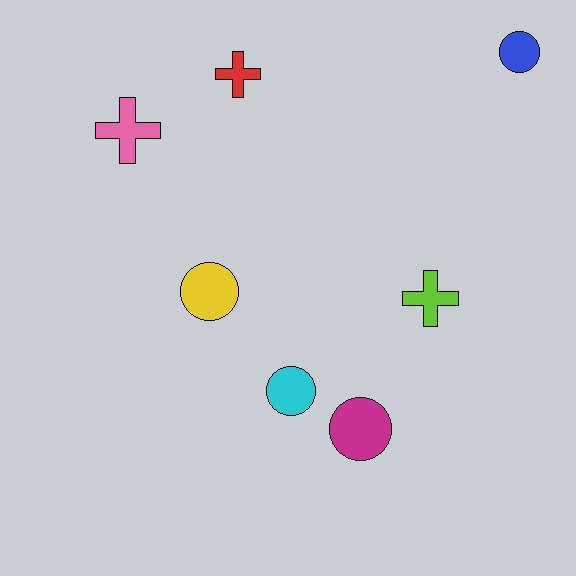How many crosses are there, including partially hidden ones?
There are 3 crosses.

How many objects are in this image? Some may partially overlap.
There are 7 objects.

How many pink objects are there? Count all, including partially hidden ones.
There is 1 pink object.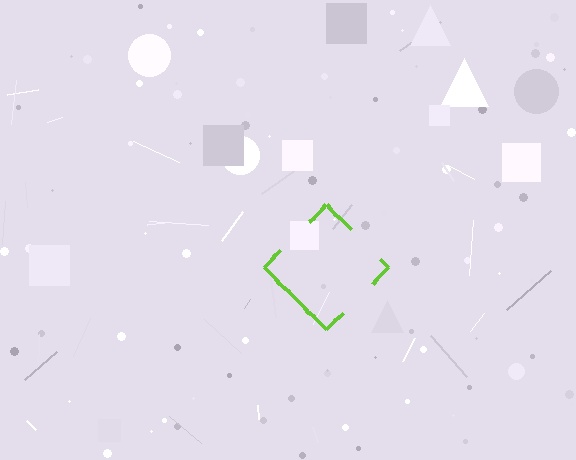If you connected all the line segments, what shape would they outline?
They would outline a diamond.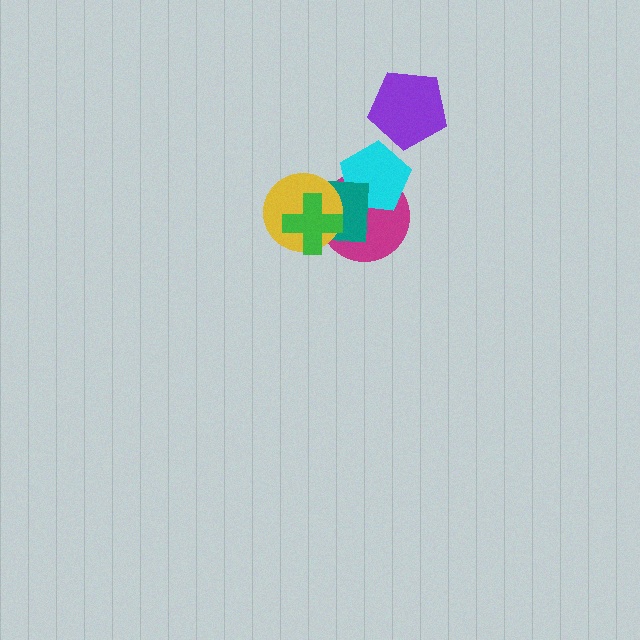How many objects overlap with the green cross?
3 objects overlap with the green cross.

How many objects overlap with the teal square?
4 objects overlap with the teal square.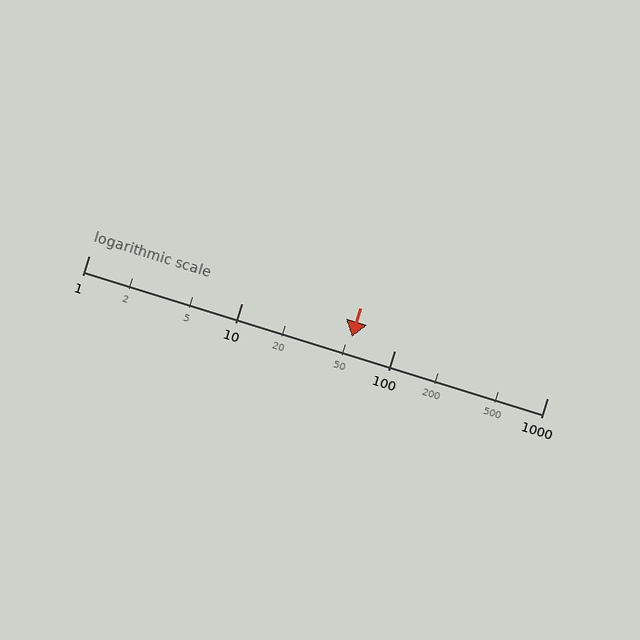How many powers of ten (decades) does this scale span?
The scale spans 3 decades, from 1 to 1000.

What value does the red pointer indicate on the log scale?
The pointer indicates approximately 53.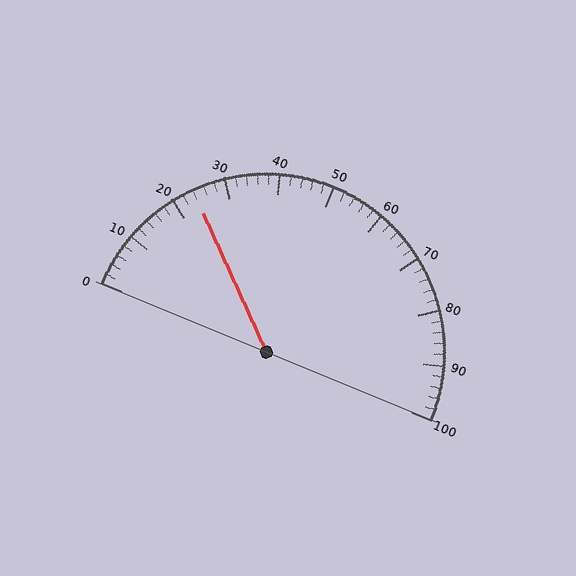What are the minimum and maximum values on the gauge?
The gauge ranges from 0 to 100.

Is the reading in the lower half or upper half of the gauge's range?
The reading is in the lower half of the range (0 to 100).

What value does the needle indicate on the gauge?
The needle indicates approximately 24.